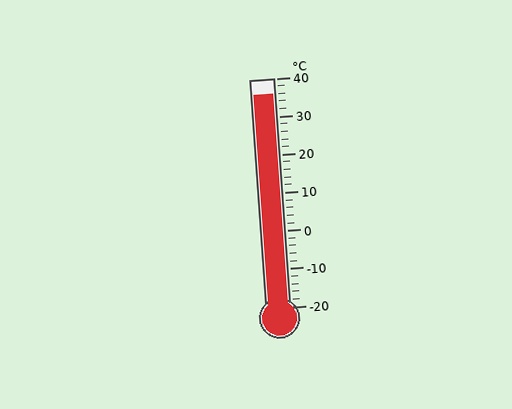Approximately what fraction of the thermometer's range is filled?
The thermometer is filled to approximately 95% of its range.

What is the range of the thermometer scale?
The thermometer scale ranges from -20°C to 40°C.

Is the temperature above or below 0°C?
The temperature is above 0°C.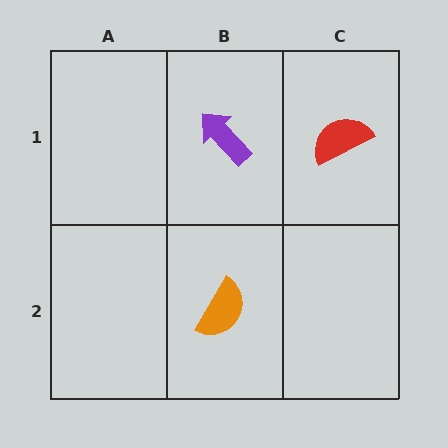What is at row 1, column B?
A purple arrow.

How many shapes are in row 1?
2 shapes.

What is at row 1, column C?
A red semicircle.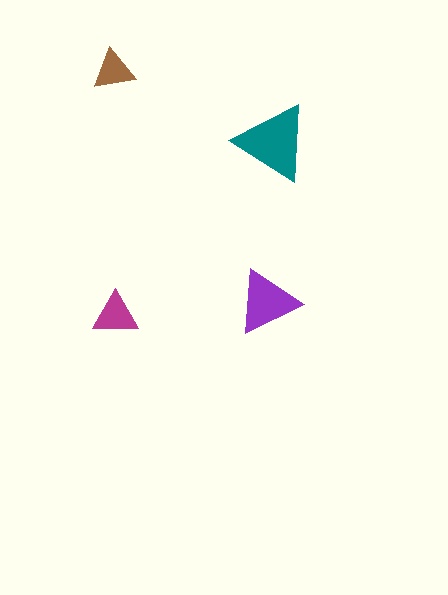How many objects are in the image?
There are 4 objects in the image.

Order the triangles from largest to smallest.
the teal one, the purple one, the magenta one, the brown one.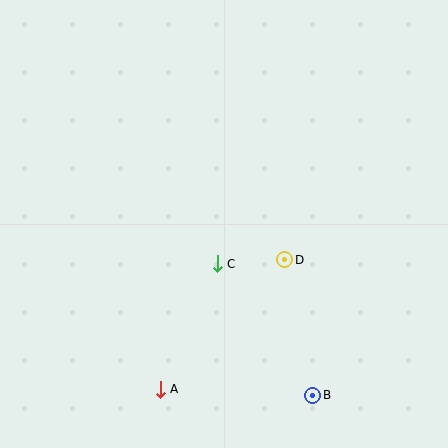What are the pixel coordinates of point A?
Point A is at (160, 389).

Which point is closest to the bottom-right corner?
Point B is closest to the bottom-right corner.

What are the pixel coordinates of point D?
Point D is at (285, 260).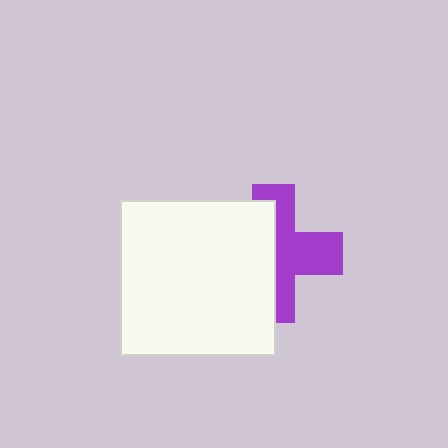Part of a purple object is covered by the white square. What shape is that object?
It is a cross.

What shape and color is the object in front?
The object in front is a white square.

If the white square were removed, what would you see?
You would see the complete purple cross.